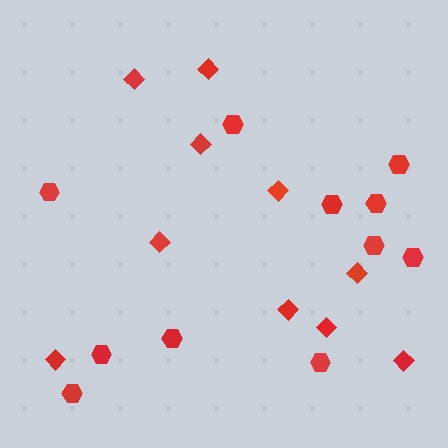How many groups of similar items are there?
There are 2 groups: one group of diamonds (10) and one group of hexagons (11).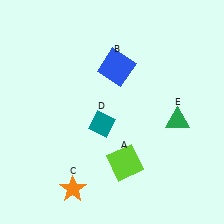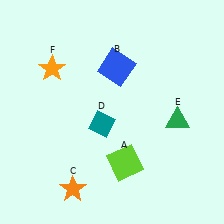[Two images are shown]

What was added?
An orange star (F) was added in Image 2.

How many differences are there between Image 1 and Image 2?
There is 1 difference between the two images.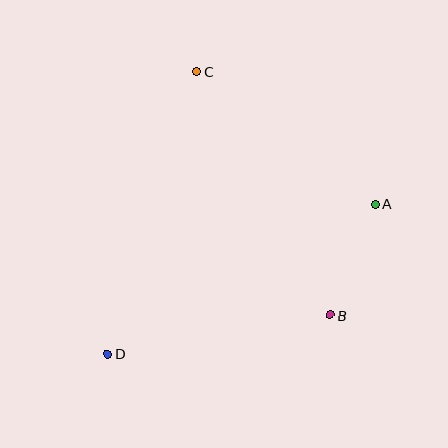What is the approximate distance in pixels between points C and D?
The distance between C and D is approximately 296 pixels.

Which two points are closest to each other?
Points A and B are closest to each other.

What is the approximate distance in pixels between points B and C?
The distance between B and C is approximately 278 pixels.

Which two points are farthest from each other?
Points A and D are farthest from each other.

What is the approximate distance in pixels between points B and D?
The distance between B and D is approximately 226 pixels.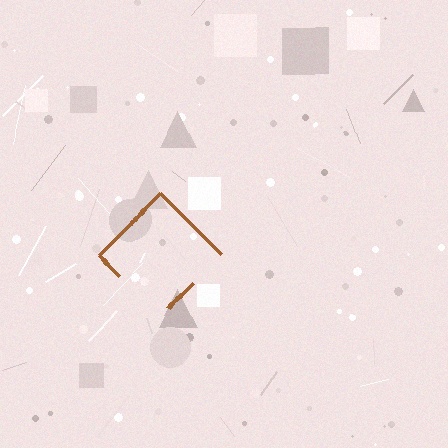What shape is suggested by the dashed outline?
The dashed outline suggests a diamond.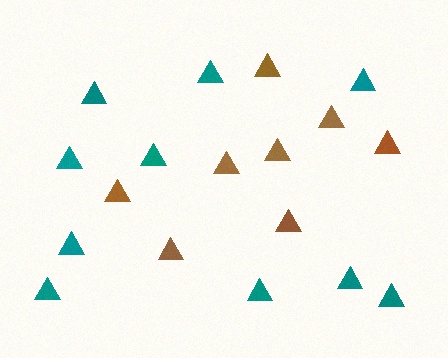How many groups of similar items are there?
There are 2 groups: one group of brown triangles (8) and one group of teal triangles (10).